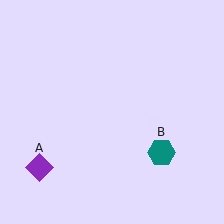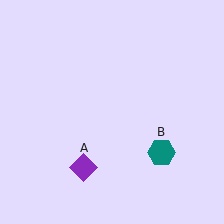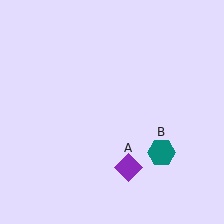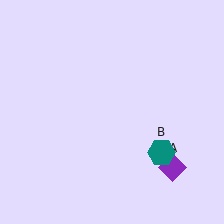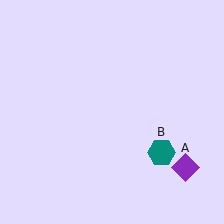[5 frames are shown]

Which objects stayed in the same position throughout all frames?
Teal hexagon (object B) remained stationary.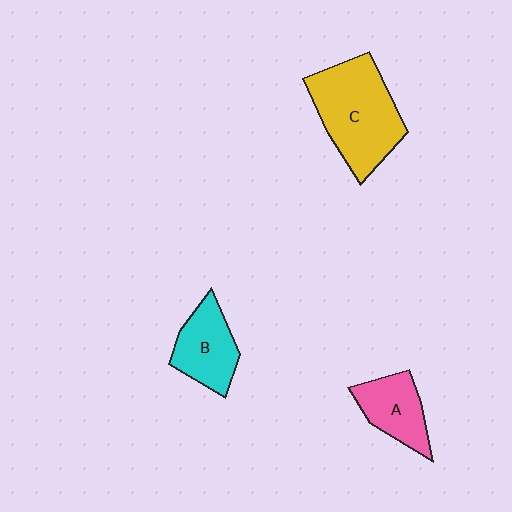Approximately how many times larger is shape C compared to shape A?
Approximately 1.9 times.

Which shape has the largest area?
Shape C (yellow).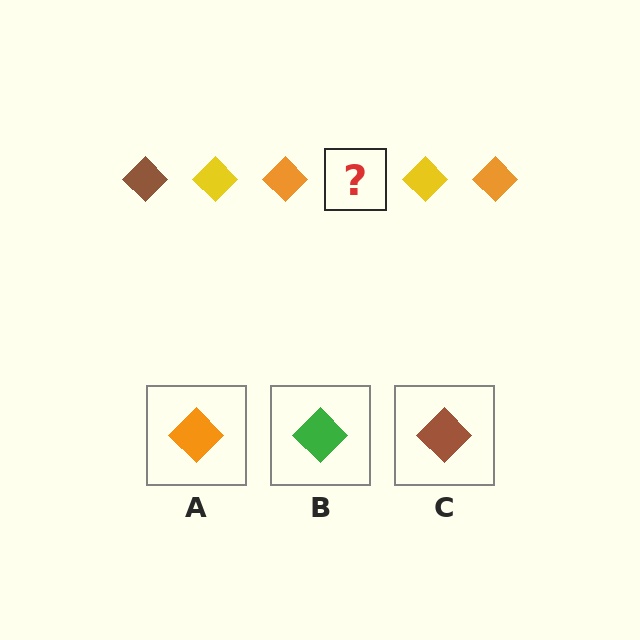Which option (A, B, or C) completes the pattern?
C.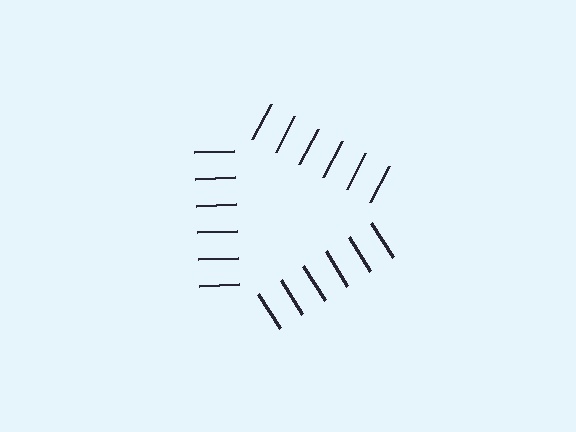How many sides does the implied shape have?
3 sides — the line-ends trace a triangle.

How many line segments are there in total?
18 — 6 along each of the 3 edges.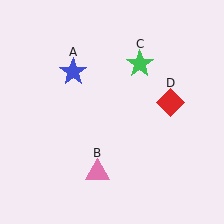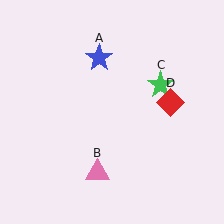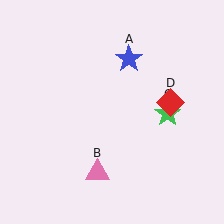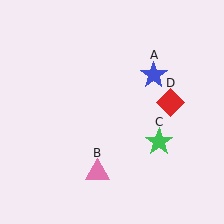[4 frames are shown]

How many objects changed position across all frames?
2 objects changed position: blue star (object A), green star (object C).